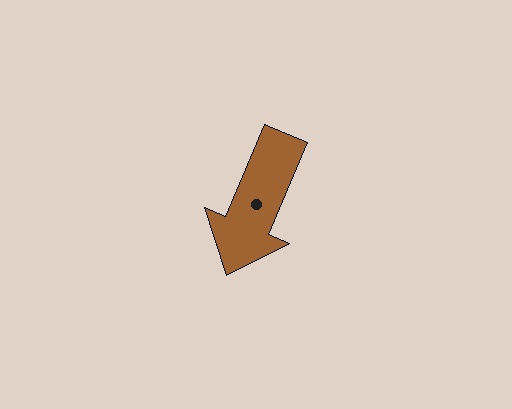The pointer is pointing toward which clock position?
Roughly 7 o'clock.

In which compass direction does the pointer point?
Southwest.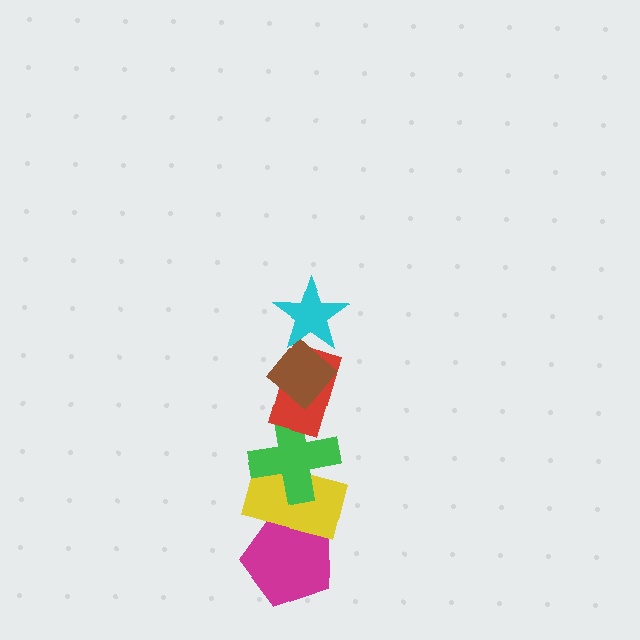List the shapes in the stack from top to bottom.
From top to bottom: the cyan star, the brown diamond, the red rectangle, the green cross, the yellow rectangle, the magenta pentagon.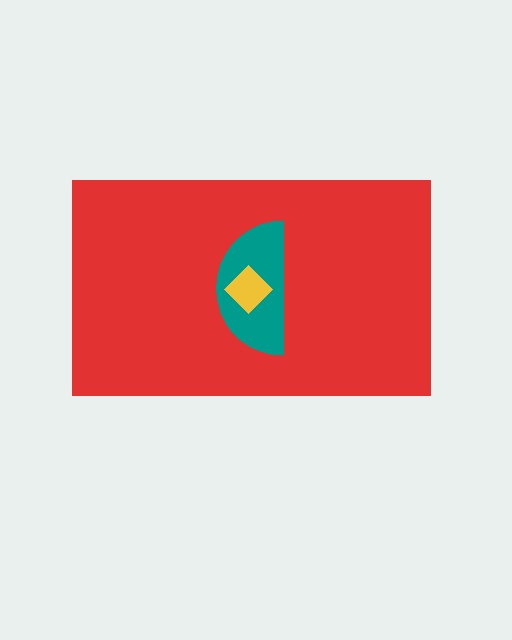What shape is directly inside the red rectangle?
The teal semicircle.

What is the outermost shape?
The red rectangle.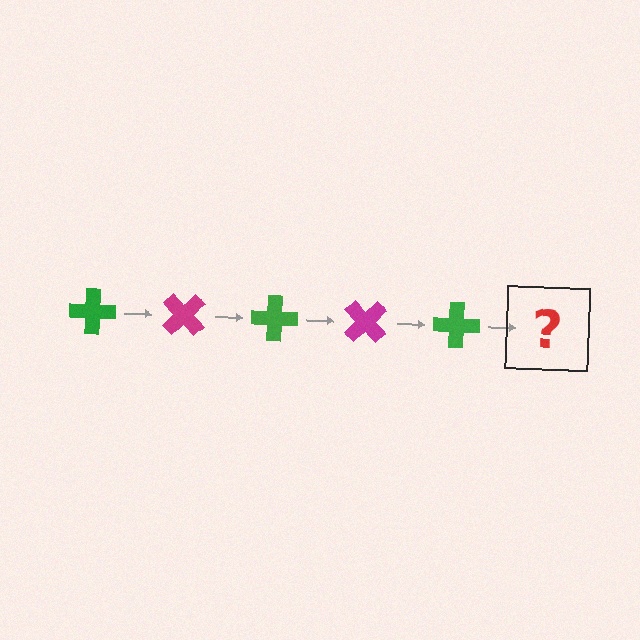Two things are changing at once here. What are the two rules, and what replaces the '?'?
The two rules are that it rotates 45 degrees each step and the color cycles through green and magenta. The '?' should be a magenta cross, rotated 225 degrees from the start.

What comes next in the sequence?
The next element should be a magenta cross, rotated 225 degrees from the start.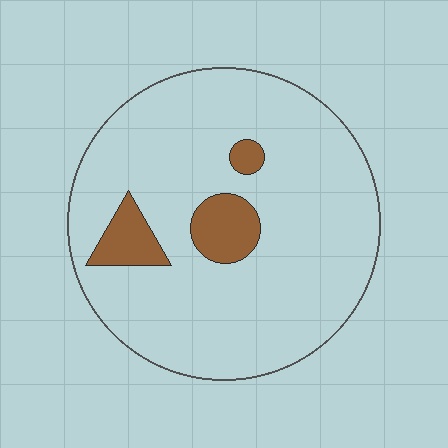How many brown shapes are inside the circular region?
3.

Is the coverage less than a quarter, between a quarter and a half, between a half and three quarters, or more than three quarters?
Less than a quarter.